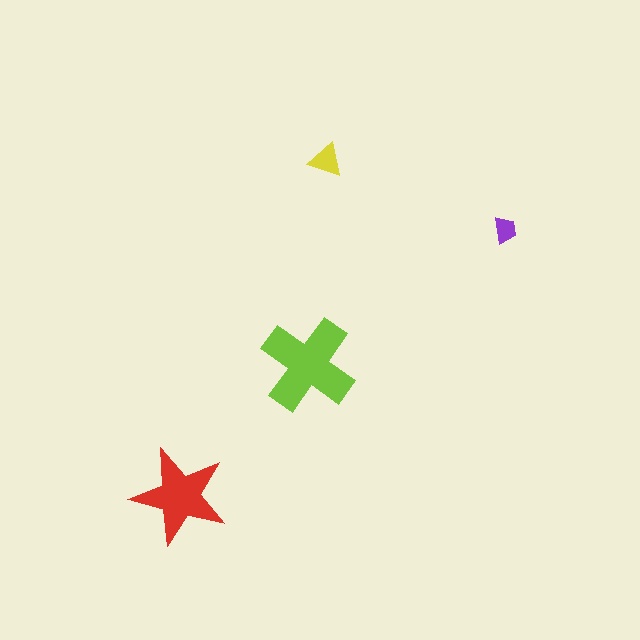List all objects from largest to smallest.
The lime cross, the red star, the yellow triangle, the purple trapezoid.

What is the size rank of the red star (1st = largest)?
2nd.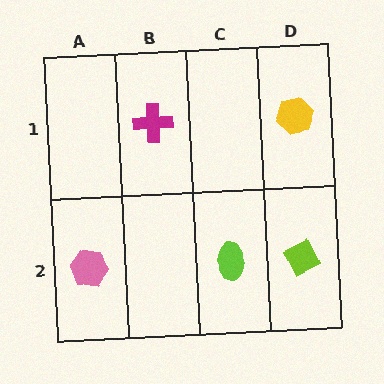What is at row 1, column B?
A magenta cross.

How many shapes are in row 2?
3 shapes.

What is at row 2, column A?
A pink hexagon.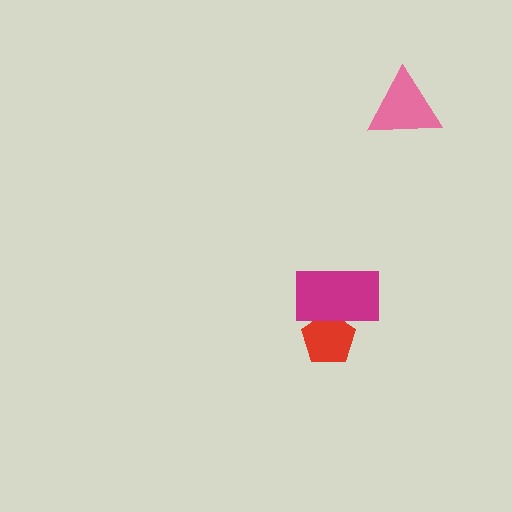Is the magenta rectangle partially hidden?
No, no other shape covers it.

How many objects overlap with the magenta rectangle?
1 object overlaps with the magenta rectangle.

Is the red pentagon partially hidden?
Yes, it is partially covered by another shape.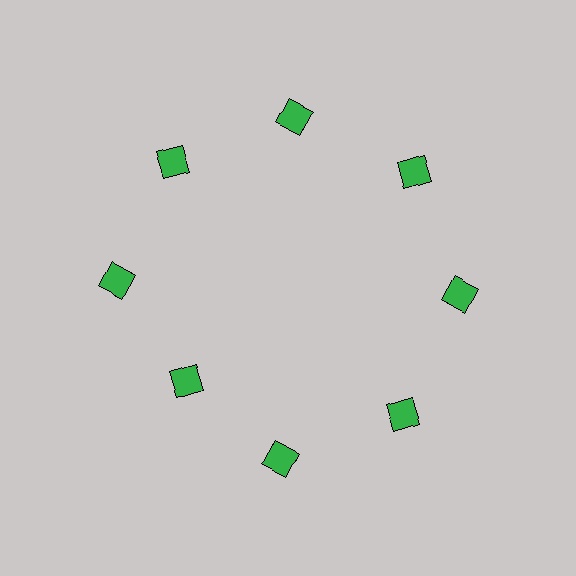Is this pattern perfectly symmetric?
No. The 8 green squares are arranged in a ring, but one element near the 8 o'clock position is pulled inward toward the center, breaking the 8-fold rotational symmetry.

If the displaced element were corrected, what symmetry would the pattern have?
It would have 8-fold rotational symmetry — the pattern would map onto itself every 45 degrees.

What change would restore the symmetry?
The symmetry would be restored by moving it outward, back onto the ring so that all 8 squares sit at equal angles and equal distance from the center.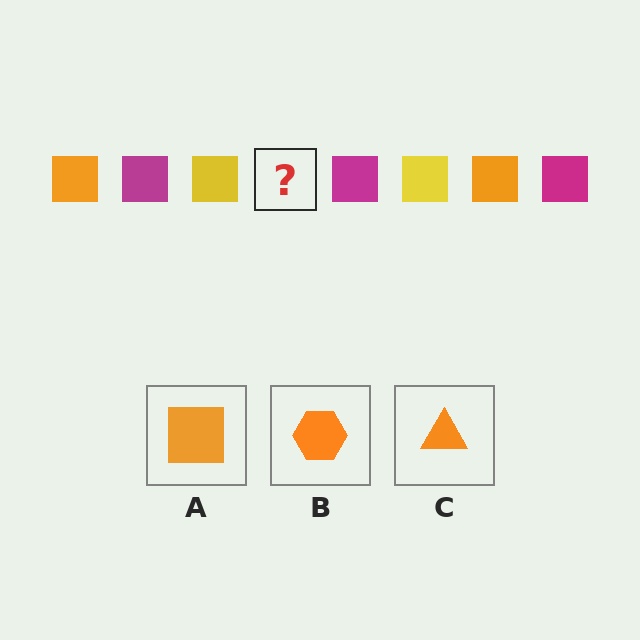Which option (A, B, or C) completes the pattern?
A.